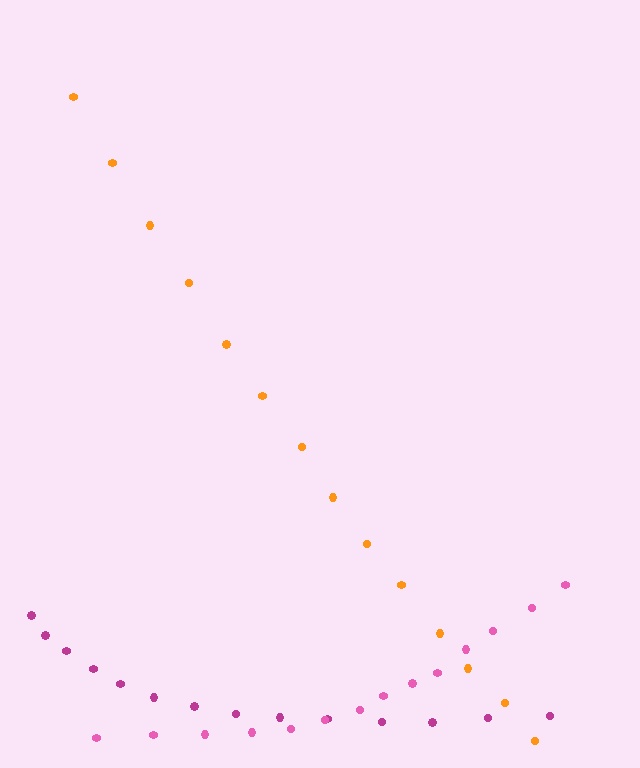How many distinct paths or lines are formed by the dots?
There are 3 distinct paths.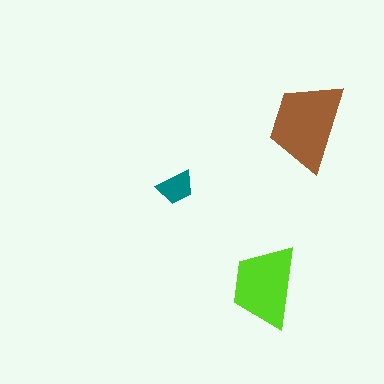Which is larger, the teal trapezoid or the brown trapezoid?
The brown one.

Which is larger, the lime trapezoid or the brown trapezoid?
The brown one.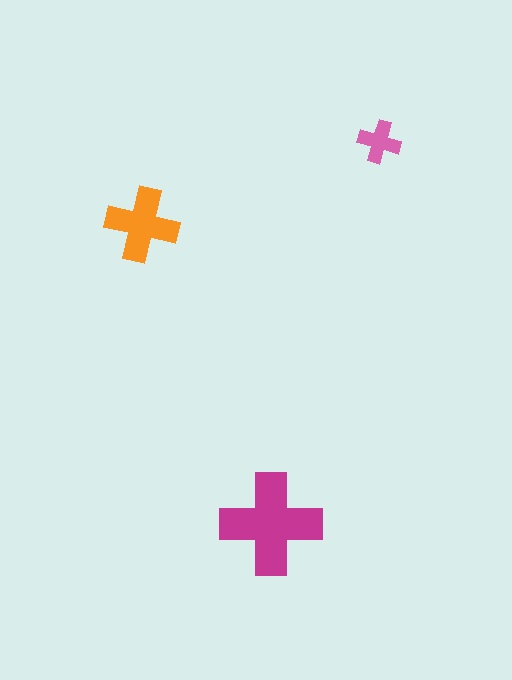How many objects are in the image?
There are 3 objects in the image.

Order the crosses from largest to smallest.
the magenta one, the orange one, the pink one.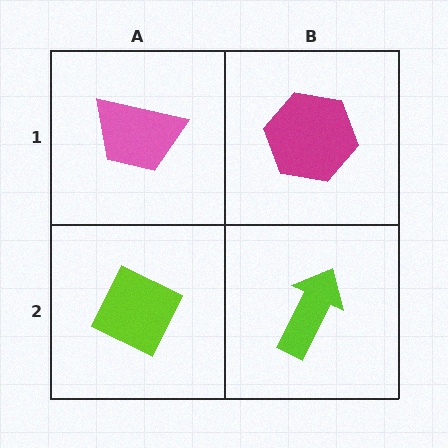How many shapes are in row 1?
2 shapes.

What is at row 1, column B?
A magenta hexagon.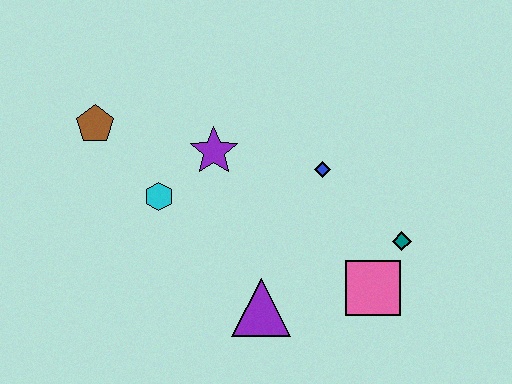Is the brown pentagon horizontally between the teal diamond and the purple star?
No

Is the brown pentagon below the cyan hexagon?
No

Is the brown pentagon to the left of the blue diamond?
Yes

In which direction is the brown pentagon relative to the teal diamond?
The brown pentagon is to the left of the teal diamond.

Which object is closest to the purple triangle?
The pink square is closest to the purple triangle.